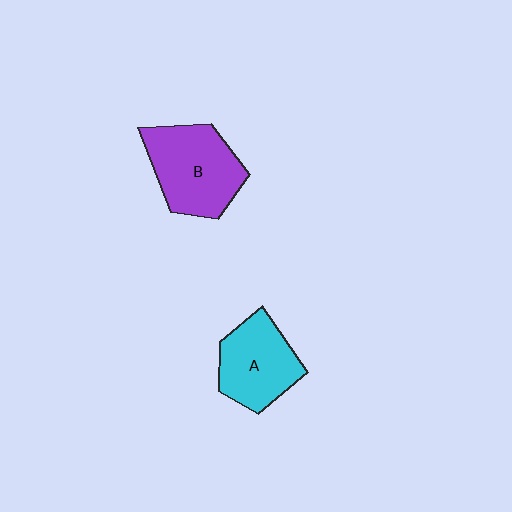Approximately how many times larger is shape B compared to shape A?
Approximately 1.2 times.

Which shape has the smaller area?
Shape A (cyan).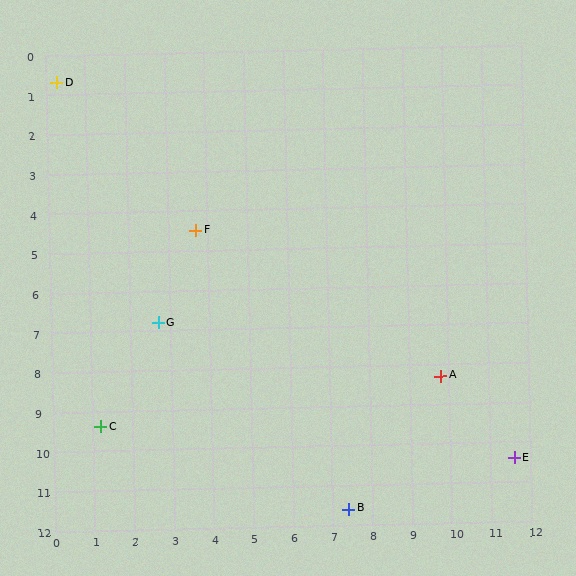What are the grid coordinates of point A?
Point A is at approximately (9.8, 8.3).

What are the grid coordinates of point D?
Point D is at approximately (0.3, 0.7).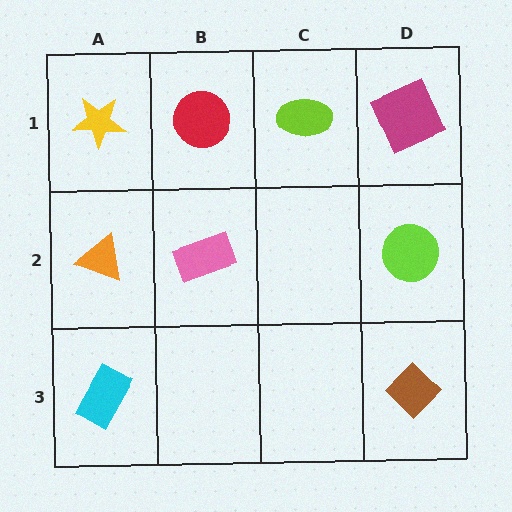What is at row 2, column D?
A lime circle.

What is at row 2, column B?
A pink rectangle.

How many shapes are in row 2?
3 shapes.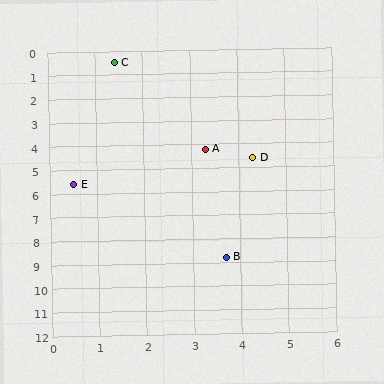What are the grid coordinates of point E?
Point E is at approximately (0.5, 5.6).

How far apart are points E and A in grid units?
Points E and A are about 3.1 grid units apart.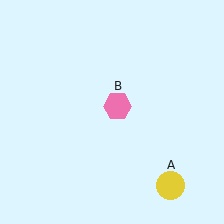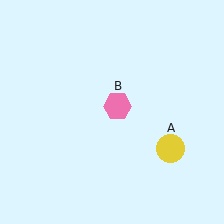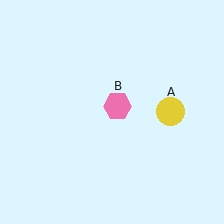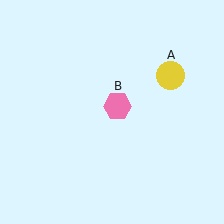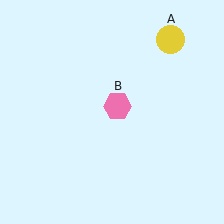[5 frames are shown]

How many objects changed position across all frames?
1 object changed position: yellow circle (object A).